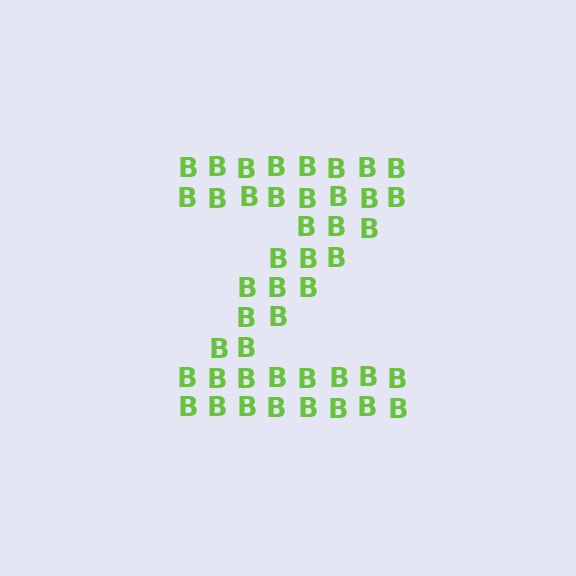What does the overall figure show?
The overall figure shows the letter Z.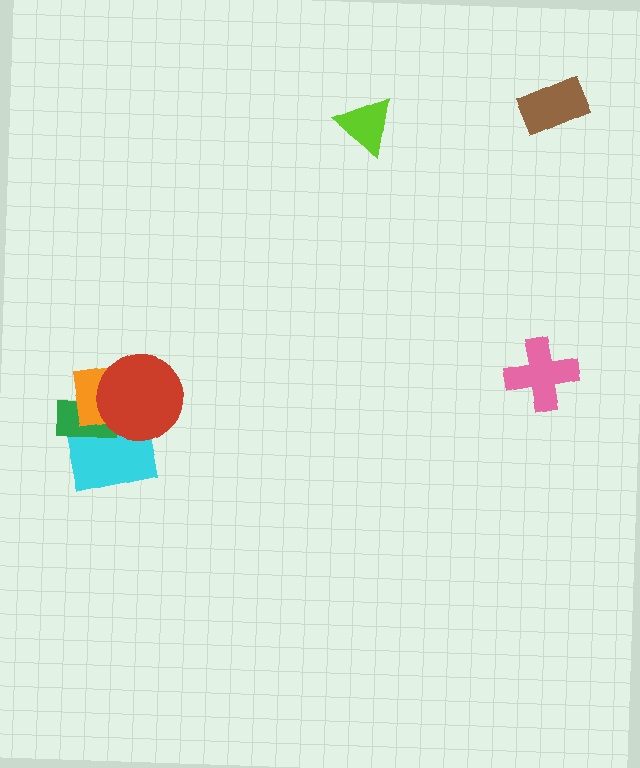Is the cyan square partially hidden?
Yes, it is partially covered by another shape.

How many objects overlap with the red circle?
3 objects overlap with the red circle.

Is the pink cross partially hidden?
No, no other shape covers it.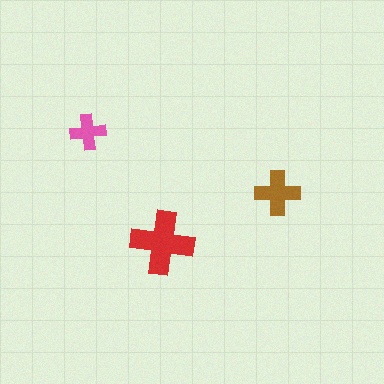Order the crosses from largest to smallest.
the red one, the brown one, the pink one.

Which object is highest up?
The pink cross is topmost.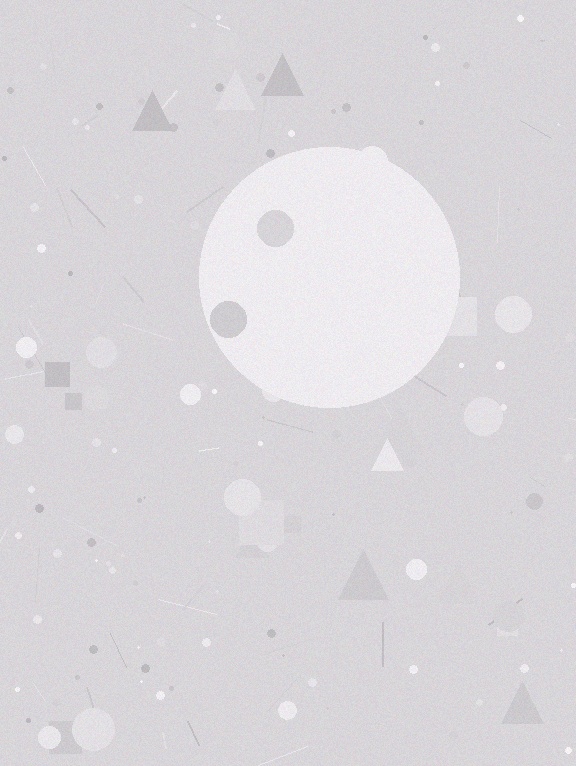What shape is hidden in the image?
A circle is hidden in the image.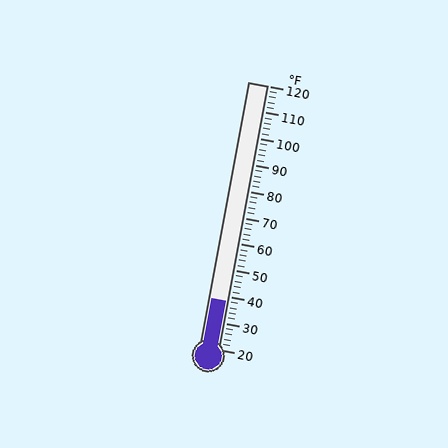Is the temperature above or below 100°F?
The temperature is below 100°F.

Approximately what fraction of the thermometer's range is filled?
The thermometer is filled to approximately 20% of its range.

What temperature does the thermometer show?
The thermometer shows approximately 38°F.